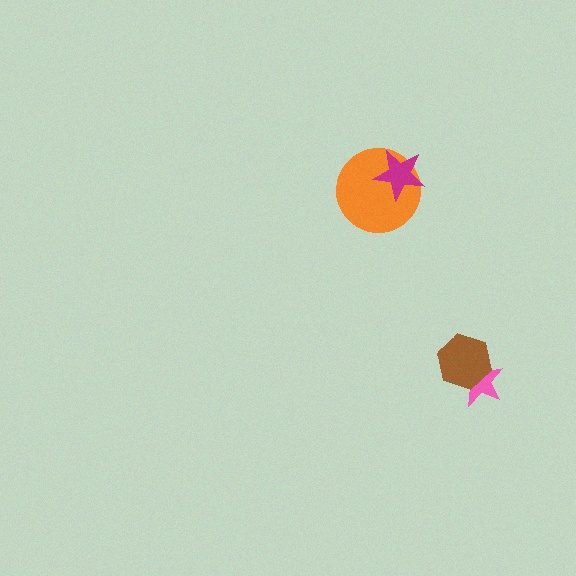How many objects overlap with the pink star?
1 object overlaps with the pink star.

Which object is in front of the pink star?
The brown hexagon is in front of the pink star.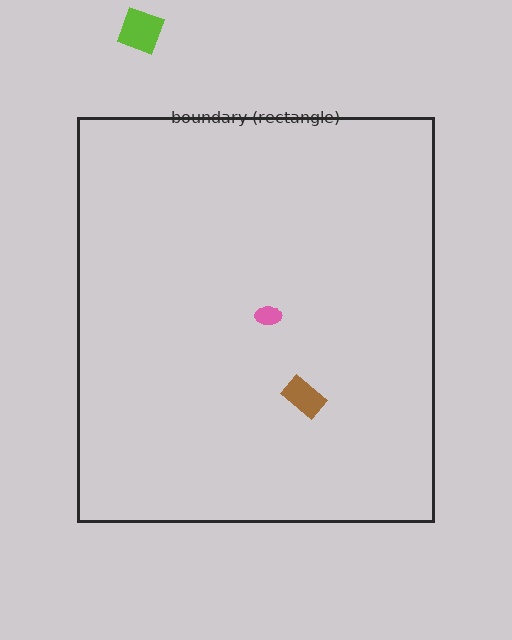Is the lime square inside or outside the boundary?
Outside.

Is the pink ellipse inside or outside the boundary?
Inside.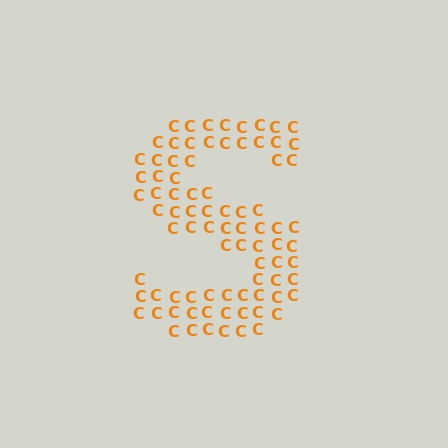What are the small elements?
The small elements are letter C's.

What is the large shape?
The large shape is the letter S.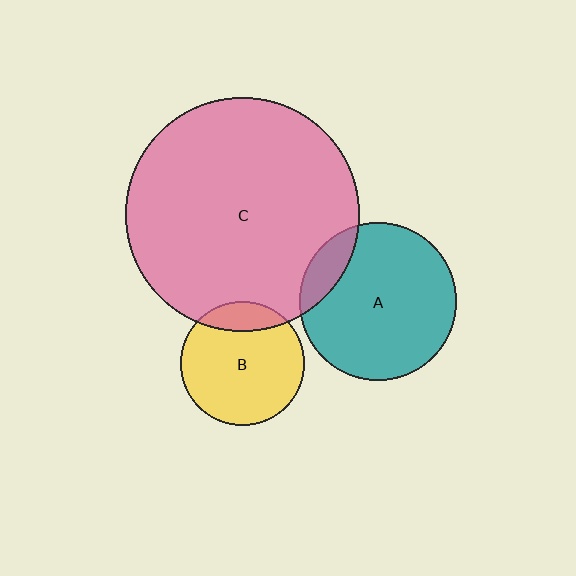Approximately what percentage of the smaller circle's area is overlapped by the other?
Approximately 15%.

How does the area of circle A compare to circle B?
Approximately 1.6 times.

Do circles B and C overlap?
Yes.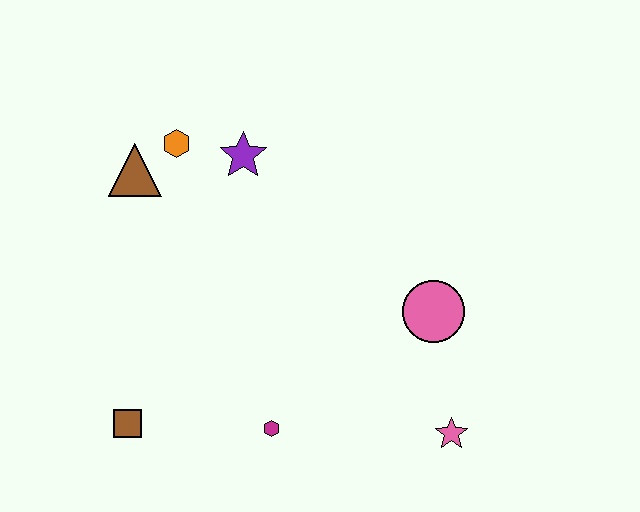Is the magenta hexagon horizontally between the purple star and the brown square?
No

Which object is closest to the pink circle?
The pink star is closest to the pink circle.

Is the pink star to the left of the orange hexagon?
No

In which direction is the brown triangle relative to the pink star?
The brown triangle is to the left of the pink star.